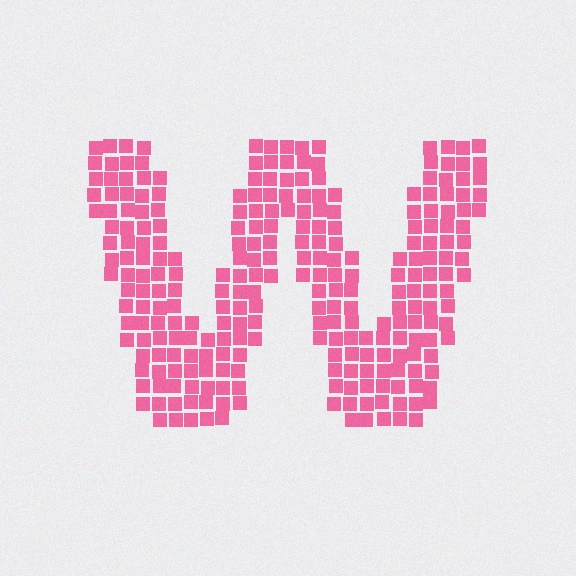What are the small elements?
The small elements are squares.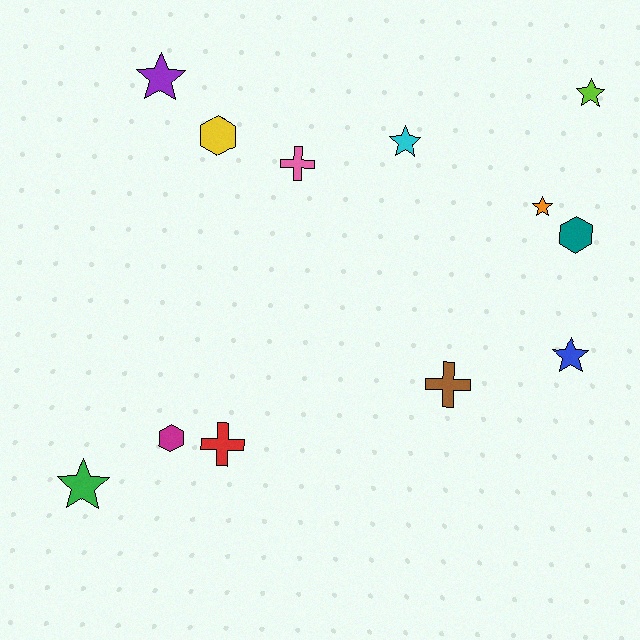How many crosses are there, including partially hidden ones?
There are 3 crosses.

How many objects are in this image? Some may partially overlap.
There are 12 objects.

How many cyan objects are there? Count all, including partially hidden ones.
There is 1 cyan object.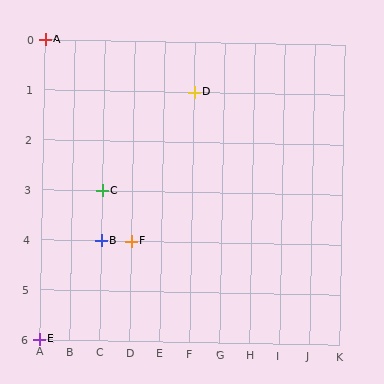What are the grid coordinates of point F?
Point F is at grid coordinates (D, 4).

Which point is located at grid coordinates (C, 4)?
Point B is at (C, 4).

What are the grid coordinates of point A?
Point A is at grid coordinates (A, 0).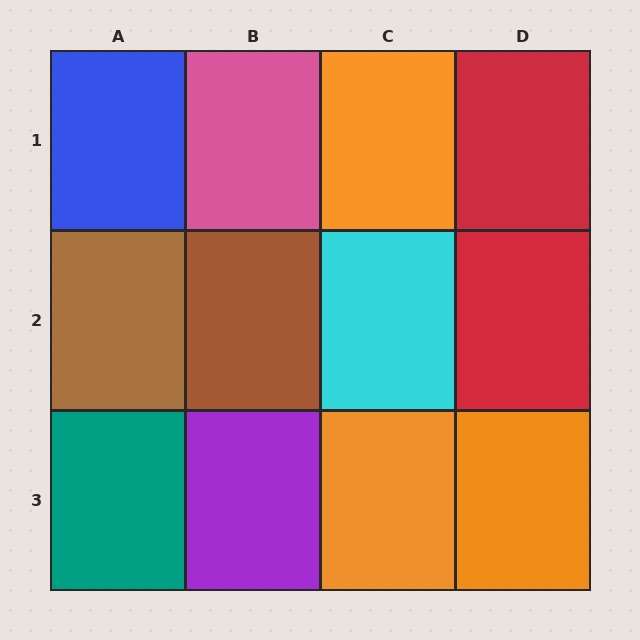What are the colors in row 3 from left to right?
Teal, purple, orange, orange.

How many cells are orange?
3 cells are orange.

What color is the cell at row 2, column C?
Cyan.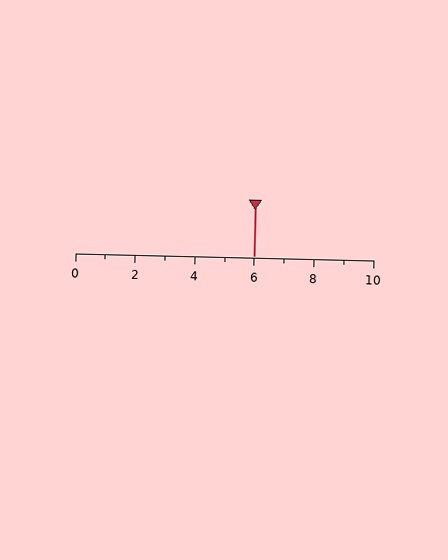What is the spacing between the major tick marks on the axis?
The major ticks are spaced 2 apart.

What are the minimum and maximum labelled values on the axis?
The axis runs from 0 to 10.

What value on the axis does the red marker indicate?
The marker indicates approximately 6.